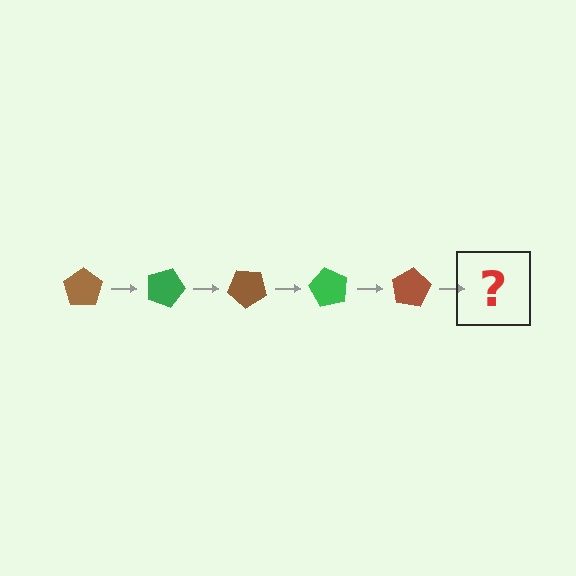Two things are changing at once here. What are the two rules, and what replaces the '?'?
The two rules are that it rotates 20 degrees each step and the color cycles through brown and green. The '?' should be a green pentagon, rotated 100 degrees from the start.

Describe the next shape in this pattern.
It should be a green pentagon, rotated 100 degrees from the start.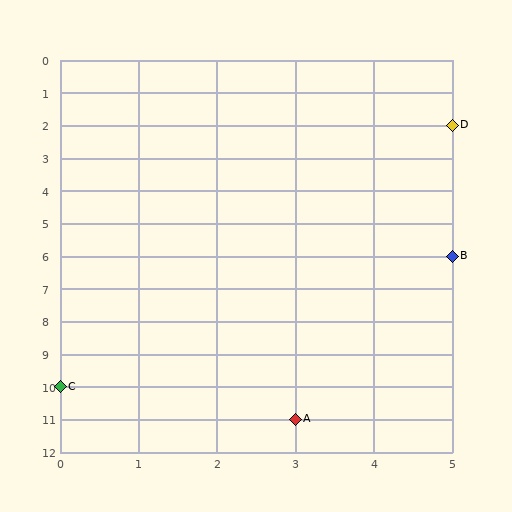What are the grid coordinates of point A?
Point A is at grid coordinates (3, 11).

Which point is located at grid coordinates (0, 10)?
Point C is at (0, 10).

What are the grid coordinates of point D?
Point D is at grid coordinates (5, 2).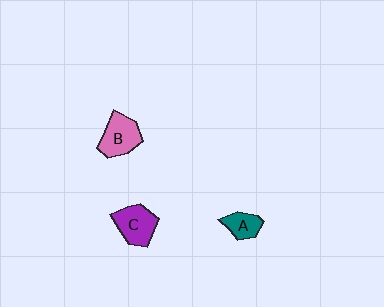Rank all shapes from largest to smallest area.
From largest to smallest: B (pink), C (purple), A (teal).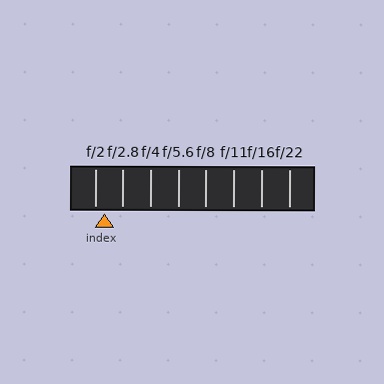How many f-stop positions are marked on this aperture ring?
There are 8 f-stop positions marked.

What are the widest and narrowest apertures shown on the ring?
The widest aperture shown is f/2 and the narrowest is f/22.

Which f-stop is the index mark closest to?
The index mark is closest to f/2.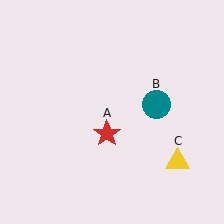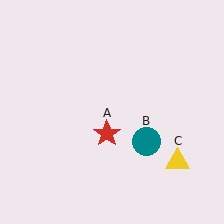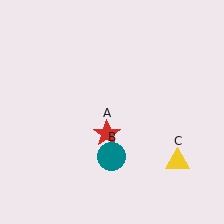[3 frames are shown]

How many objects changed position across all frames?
1 object changed position: teal circle (object B).